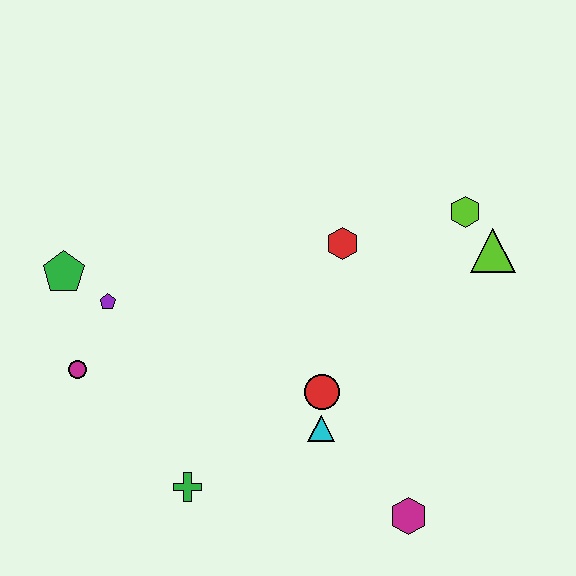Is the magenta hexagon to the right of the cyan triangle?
Yes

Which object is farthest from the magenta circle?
The lime triangle is farthest from the magenta circle.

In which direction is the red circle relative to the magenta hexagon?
The red circle is above the magenta hexagon.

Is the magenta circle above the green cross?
Yes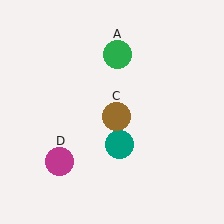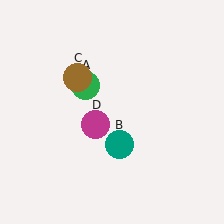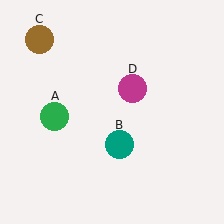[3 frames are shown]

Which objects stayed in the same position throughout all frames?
Teal circle (object B) remained stationary.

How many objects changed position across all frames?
3 objects changed position: green circle (object A), brown circle (object C), magenta circle (object D).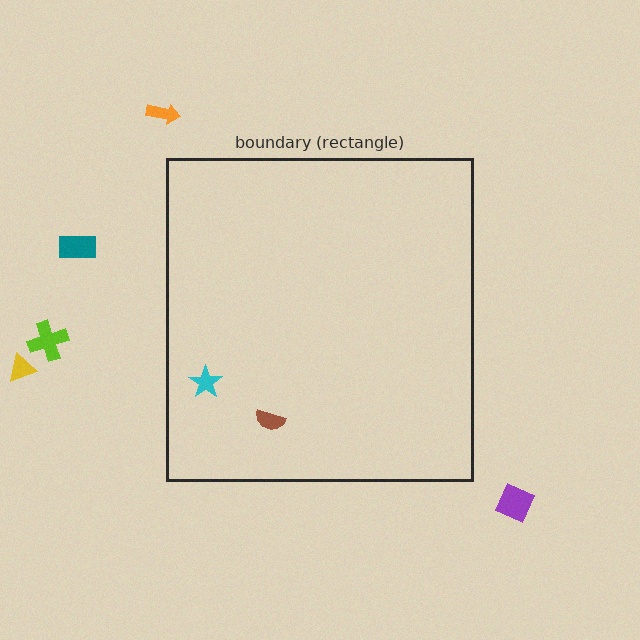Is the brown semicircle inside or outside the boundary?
Inside.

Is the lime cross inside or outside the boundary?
Outside.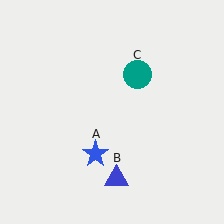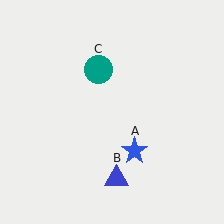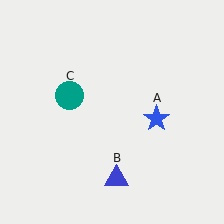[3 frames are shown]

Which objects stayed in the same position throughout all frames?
Blue triangle (object B) remained stationary.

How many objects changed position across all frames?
2 objects changed position: blue star (object A), teal circle (object C).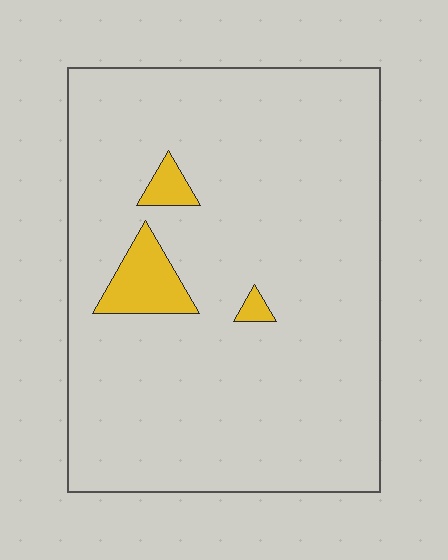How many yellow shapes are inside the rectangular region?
3.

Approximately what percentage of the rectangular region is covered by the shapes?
Approximately 5%.